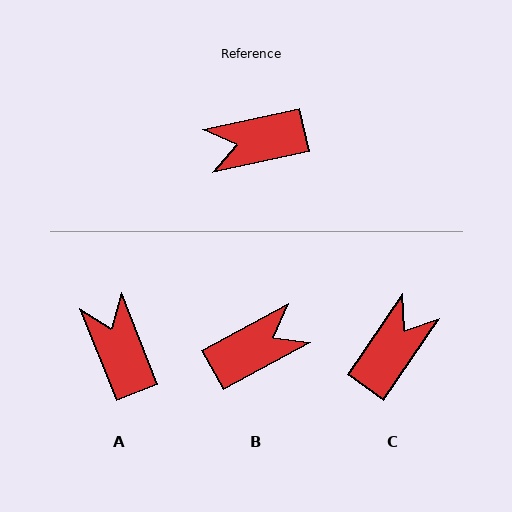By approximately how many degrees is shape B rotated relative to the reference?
Approximately 164 degrees clockwise.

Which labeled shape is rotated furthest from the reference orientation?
B, about 164 degrees away.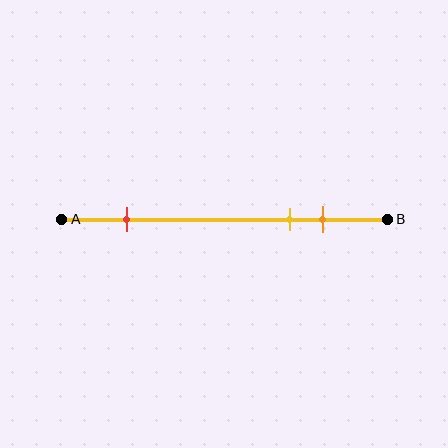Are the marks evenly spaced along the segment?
No, the marks are not evenly spaced.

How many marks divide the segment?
There are 3 marks dividing the segment.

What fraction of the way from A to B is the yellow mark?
The yellow mark is approximately 70% (0.7) of the way from A to B.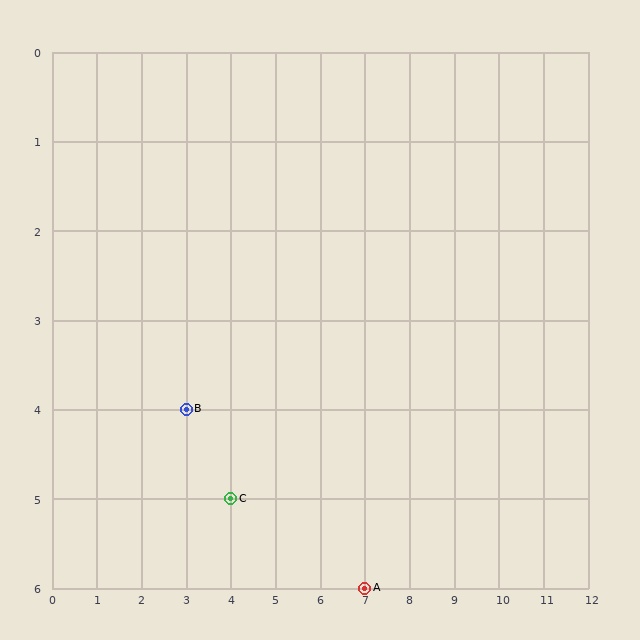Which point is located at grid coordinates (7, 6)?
Point A is at (7, 6).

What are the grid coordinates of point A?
Point A is at grid coordinates (7, 6).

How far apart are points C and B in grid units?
Points C and B are 1 column and 1 row apart (about 1.4 grid units diagonally).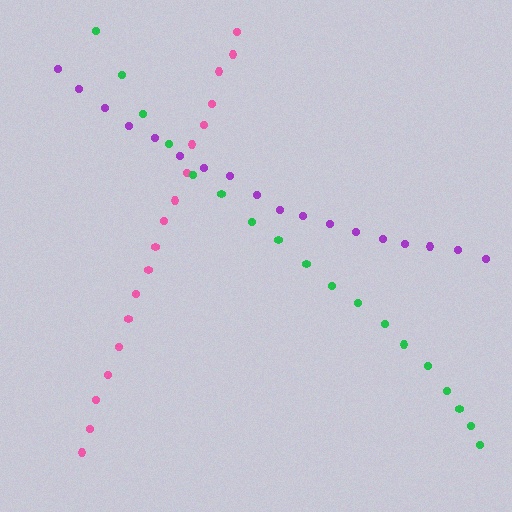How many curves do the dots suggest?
There are 3 distinct paths.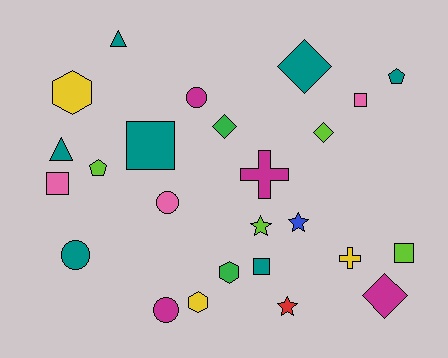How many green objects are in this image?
There are 2 green objects.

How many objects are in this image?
There are 25 objects.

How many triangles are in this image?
There are 2 triangles.